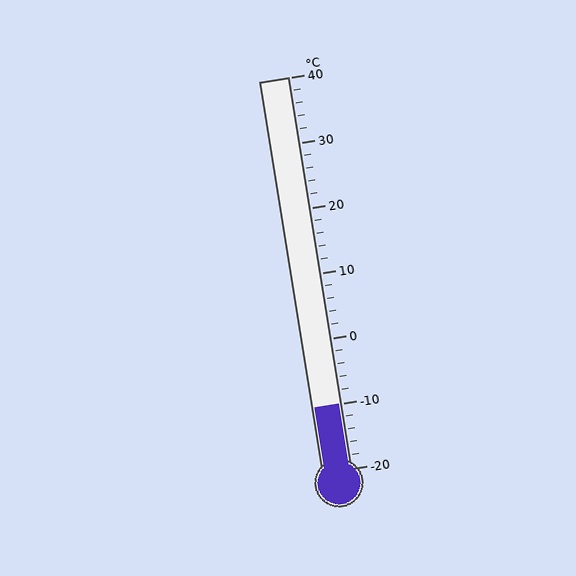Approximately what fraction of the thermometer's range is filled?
The thermometer is filled to approximately 15% of its range.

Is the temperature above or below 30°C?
The temperature is below 30°C.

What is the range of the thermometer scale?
The thermometer scale ranges from -20°C to 40°C.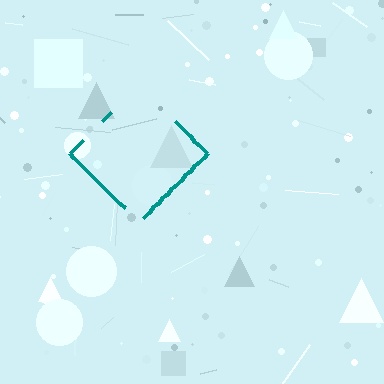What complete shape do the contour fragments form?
The contour fragments form a diamond.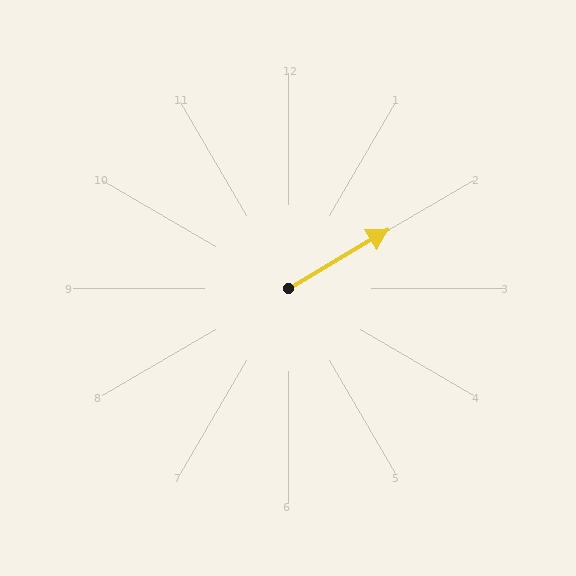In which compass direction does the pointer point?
Northeast.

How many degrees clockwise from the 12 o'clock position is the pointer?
Approximately 59 degrees.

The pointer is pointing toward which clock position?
Roughly 2 o'clock.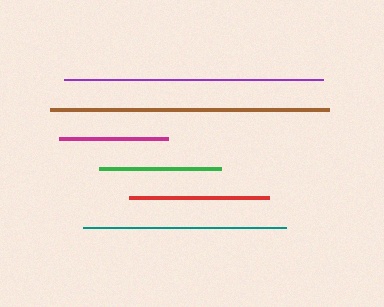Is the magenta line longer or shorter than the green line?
The green line is longer than the magenta line.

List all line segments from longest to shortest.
From longest to shortest: brown, purple, teal, red, green, magenta.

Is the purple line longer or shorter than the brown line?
The brown line is longer than the purple line.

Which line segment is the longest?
The brown line is the longest at approximately 279 pixels.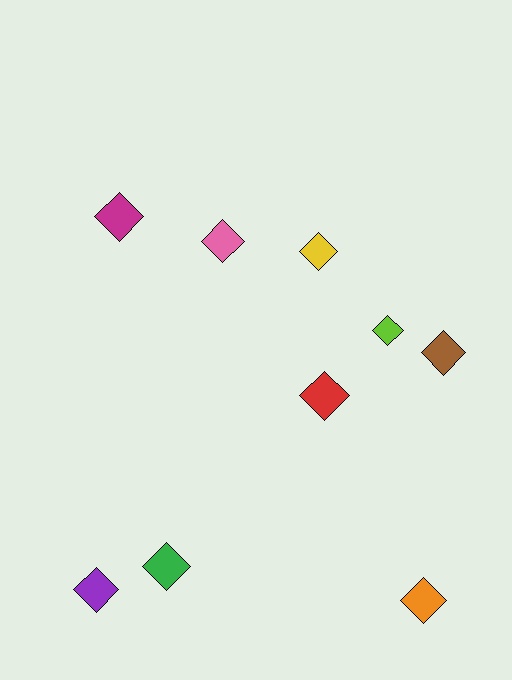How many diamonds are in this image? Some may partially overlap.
There are 9 diamonds.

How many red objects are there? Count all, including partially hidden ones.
There is 1 red object.